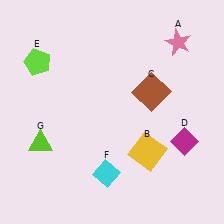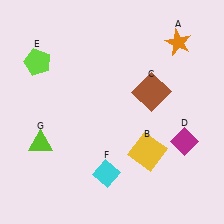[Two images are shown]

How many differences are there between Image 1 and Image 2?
There is 1 difference between the two images.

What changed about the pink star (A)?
In Image 1, A is pink. In Image 2, it changed to orange.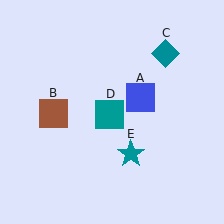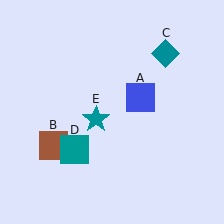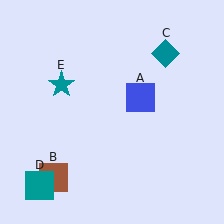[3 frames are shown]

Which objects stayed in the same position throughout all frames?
Blue square (object A) and teal diamond (object C) remained stationary.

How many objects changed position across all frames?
3 objects changed position: brown square (object B), teal square (object D), teal star (object E).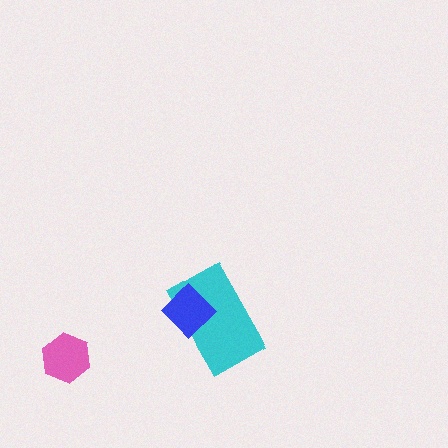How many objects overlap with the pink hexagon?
0 objects overlap with the pink hexagon.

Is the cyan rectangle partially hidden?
Yes, it is partially covered by another shape.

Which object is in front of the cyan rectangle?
The blue diamond is in front of the cyan rectangle.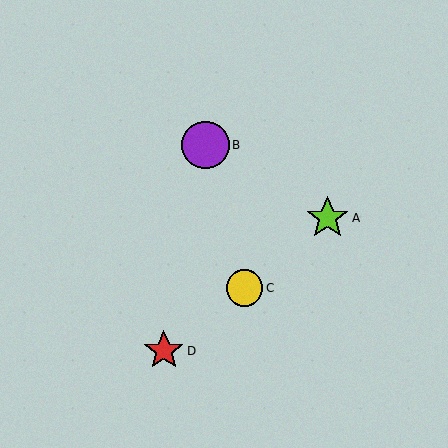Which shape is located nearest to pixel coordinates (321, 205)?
The lime star (labeled A) at (327, 218) is nearest to that location.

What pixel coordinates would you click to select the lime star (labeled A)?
Click at (327, 218) to select the lime star A.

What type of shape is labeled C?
Shape C is a yellow circle.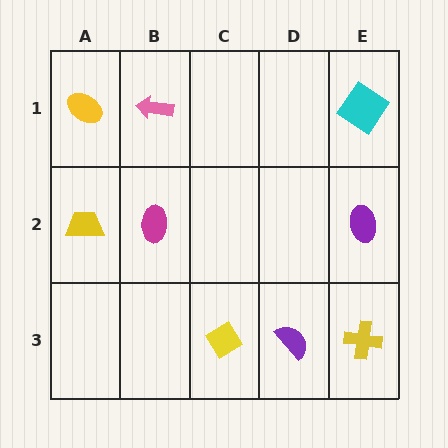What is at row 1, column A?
A yellow ellipse.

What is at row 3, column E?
A yellow cross.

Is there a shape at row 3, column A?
No, that cell is empty.